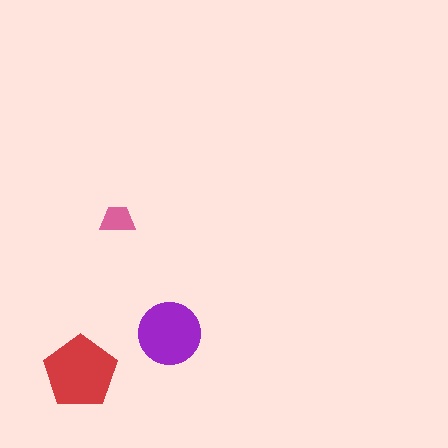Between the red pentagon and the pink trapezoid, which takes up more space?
The red pentagon.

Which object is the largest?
The red pentagon.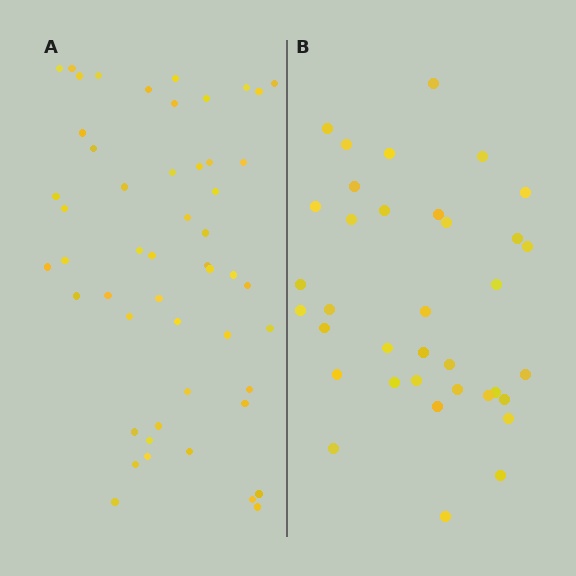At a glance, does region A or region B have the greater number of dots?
Region A (the left region) has more dots.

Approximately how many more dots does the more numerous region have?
Region A has approximately 15 more dots than region B.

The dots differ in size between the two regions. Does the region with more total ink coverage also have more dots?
No. Region B has more total ink coverage because its dots are larger, but region A actually contains more individual dots. Total area can be misleading — the number of items is what matters here.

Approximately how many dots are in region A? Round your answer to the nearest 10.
About 50 dots. (The exact count is 51, which rounds to 50.)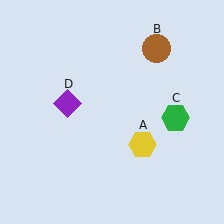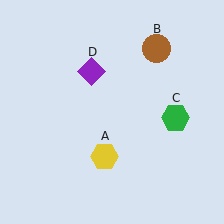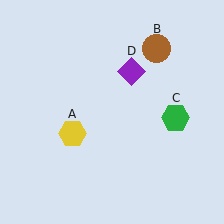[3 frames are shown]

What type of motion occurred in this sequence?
The yellow hexagon (object A), purple diamond (object D) rotated clockwise around the center of the scene.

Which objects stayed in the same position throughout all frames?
Brown circle (object B) and green hexagon (object C) remained stationary.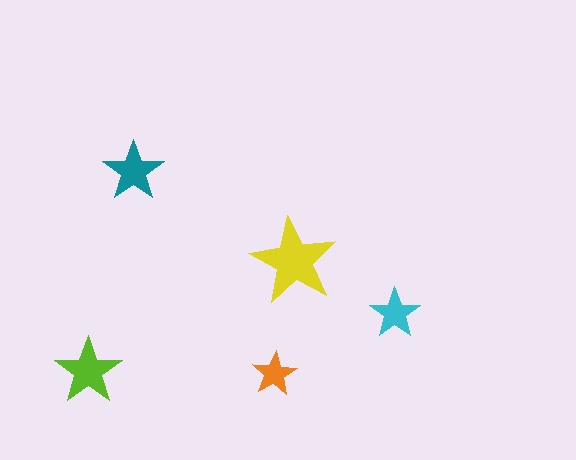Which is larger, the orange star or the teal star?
The teal one.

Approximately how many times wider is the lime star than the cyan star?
About 1.5 times wider.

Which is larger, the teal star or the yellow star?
The yellow one.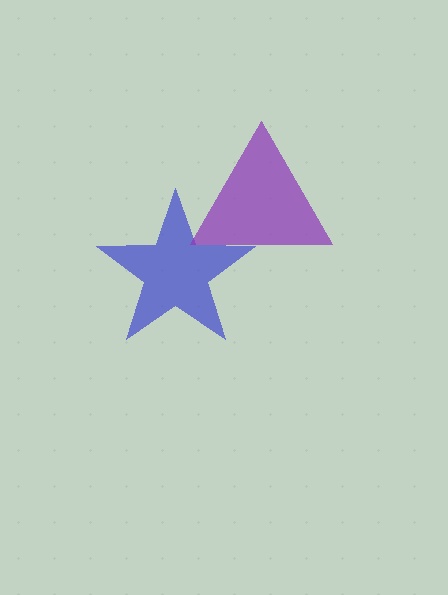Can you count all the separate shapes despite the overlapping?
Yes, there are 2 separate shapes.